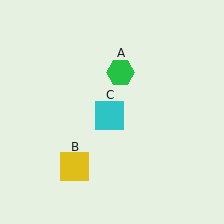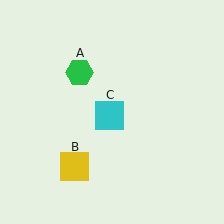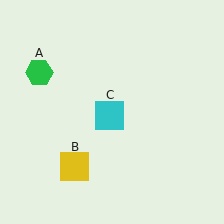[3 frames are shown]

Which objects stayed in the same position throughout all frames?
Yellow square (object B) and cyan square (object C) remained stationary.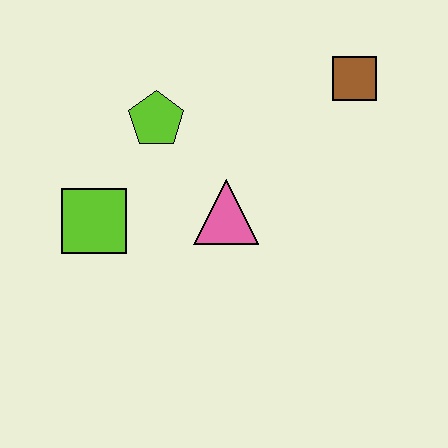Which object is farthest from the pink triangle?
The brown square is farthest from the pink triangle.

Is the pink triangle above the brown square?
No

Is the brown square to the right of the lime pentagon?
Yes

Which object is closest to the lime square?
The lime pentagon is closest to the lime square.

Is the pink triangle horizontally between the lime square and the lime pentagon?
No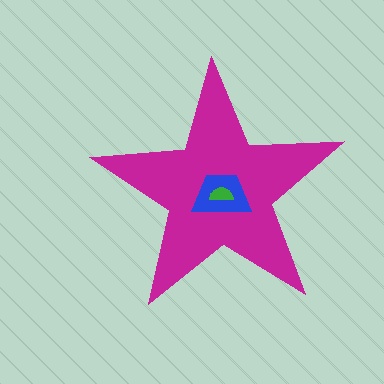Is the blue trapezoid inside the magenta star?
Yes.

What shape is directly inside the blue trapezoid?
The green semicircle.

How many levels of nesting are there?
3.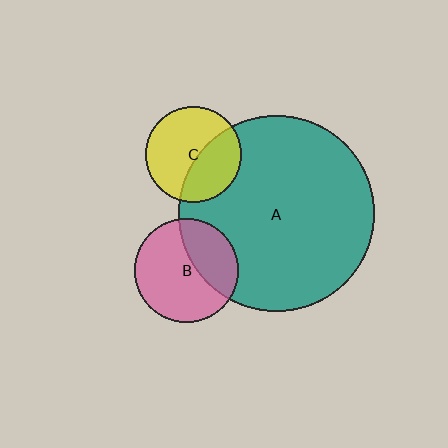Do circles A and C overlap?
Yes.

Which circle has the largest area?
Circle A (teal).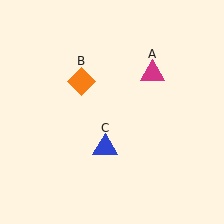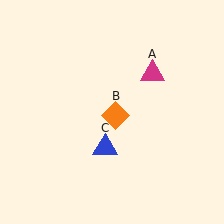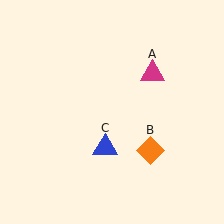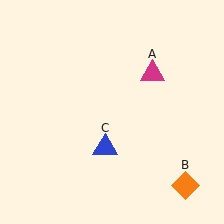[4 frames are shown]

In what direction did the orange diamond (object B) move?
The orange diamond (object B) moved down and to the right.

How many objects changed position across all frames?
1 object changed position: orange diamond (object B).